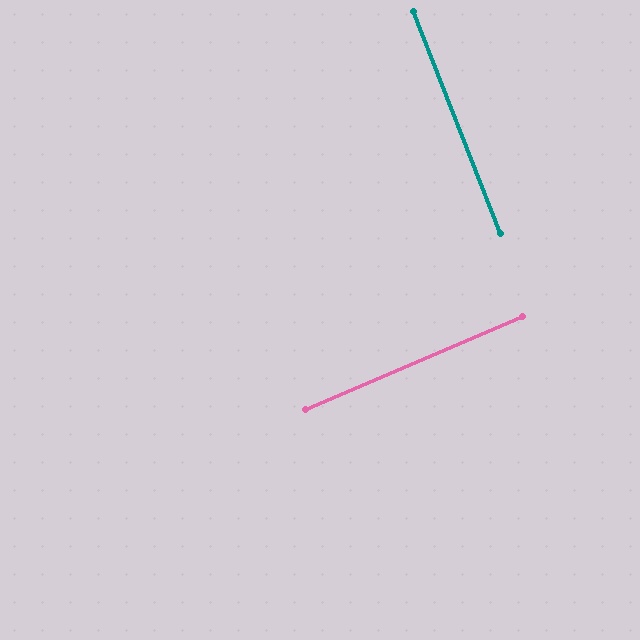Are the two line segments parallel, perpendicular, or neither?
Perpendicular — they meet at approximately 88°.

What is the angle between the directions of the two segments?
Approximately 88 degrees.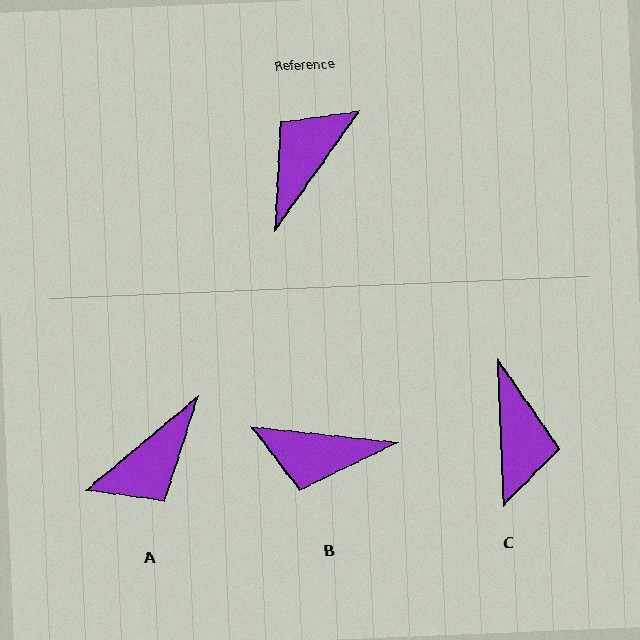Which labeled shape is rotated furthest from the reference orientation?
A, about 164 degrees away.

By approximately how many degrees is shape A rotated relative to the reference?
Approximately 164 degrees counter-clockwise.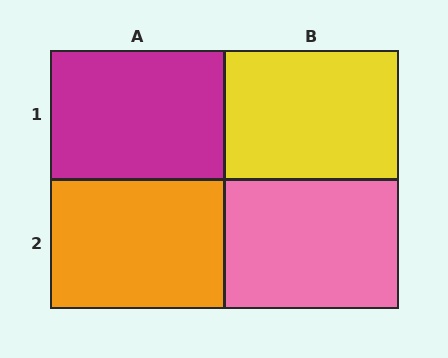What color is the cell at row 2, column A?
Orange.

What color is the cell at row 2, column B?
Pink.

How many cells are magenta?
1 cell is magenta.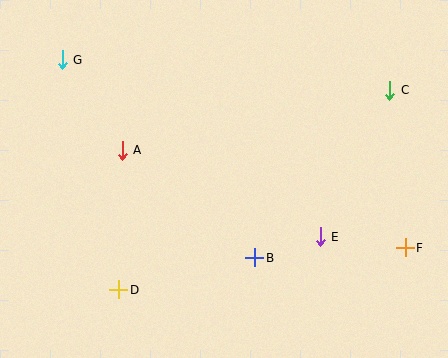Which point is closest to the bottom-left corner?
Point D is closest to the bottom-left corner.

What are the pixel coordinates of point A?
Point A is at (122, 150).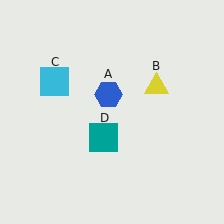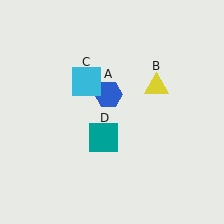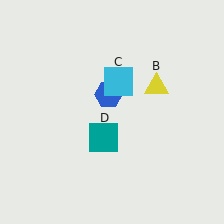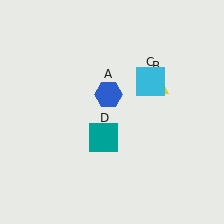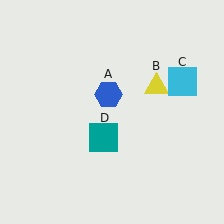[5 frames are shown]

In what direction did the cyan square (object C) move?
The cyan square (object C) moved right.